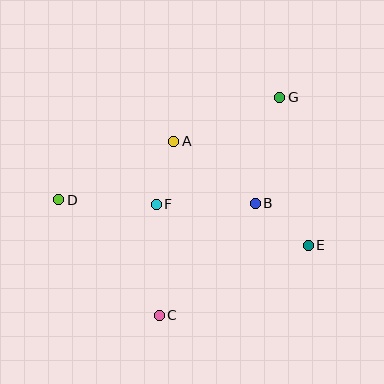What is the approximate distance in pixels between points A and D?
The distance between A and D is approximately 129 pixels.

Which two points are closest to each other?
Points A and F are closest to each other.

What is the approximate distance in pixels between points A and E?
The distance between A and E is approximately 170 pixels.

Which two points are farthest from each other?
Points D and E are farthest from each other.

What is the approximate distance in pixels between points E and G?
The distance between E and G is approximately 151 pixels.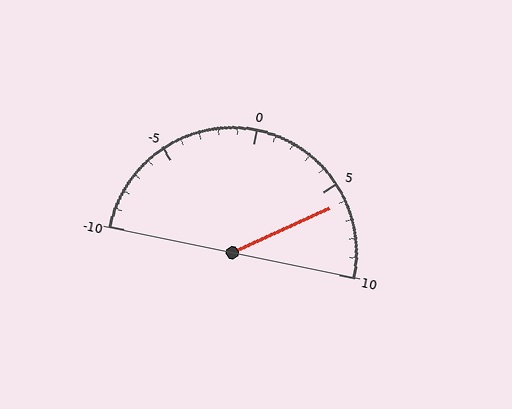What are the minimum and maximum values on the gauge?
The gauge ranges from -10 to 10.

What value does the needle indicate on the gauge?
The needle indicates approximately 6.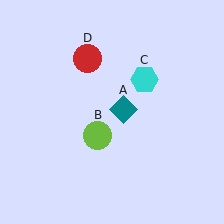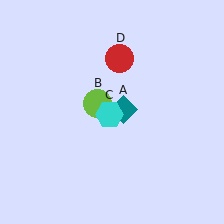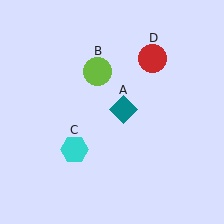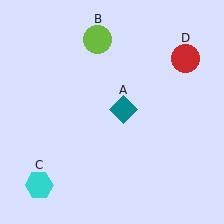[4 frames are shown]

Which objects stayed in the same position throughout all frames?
Teal diamond (object A) remained stationary.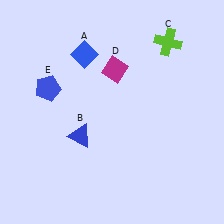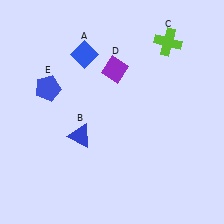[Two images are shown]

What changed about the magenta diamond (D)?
In Image 1, D is magenta. In Image 2, it changed to purple.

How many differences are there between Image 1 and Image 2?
There is 1 difference between the two images.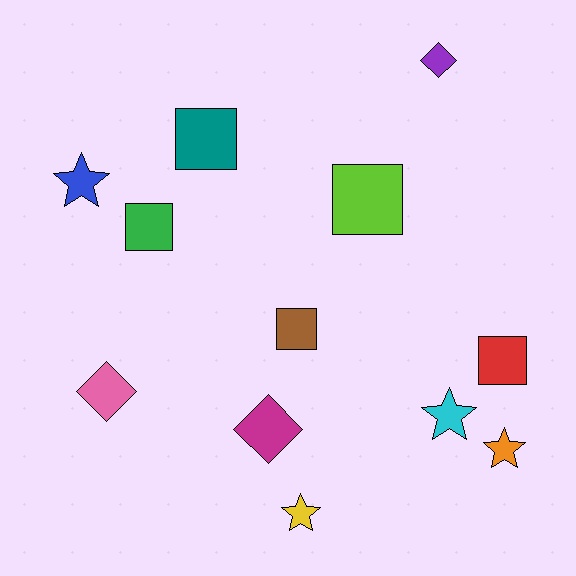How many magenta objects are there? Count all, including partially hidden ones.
There is 1 magenta object.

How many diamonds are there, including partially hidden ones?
There are 3 diamonds.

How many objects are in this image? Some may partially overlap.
There are 12 objects.